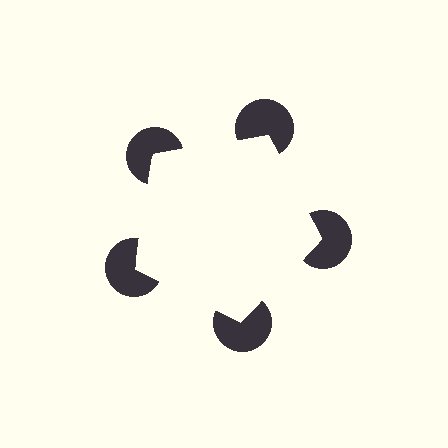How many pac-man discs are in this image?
There are 5 — one at each vertex of the illusory pentagon.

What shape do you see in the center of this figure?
An illusory pentagon — its edges are inferred from the aligned wedge cuts in the pac-man discs, not physically drawn.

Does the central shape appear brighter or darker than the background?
It typically appears slightly brighter than the background, even though no actual brightness change is drawn.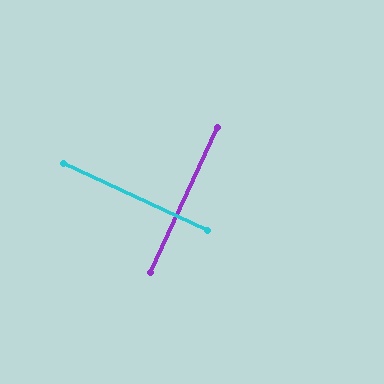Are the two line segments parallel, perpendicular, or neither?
Perpendicular — they meet at approximately 90°.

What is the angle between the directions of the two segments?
Approximately 90 degrees.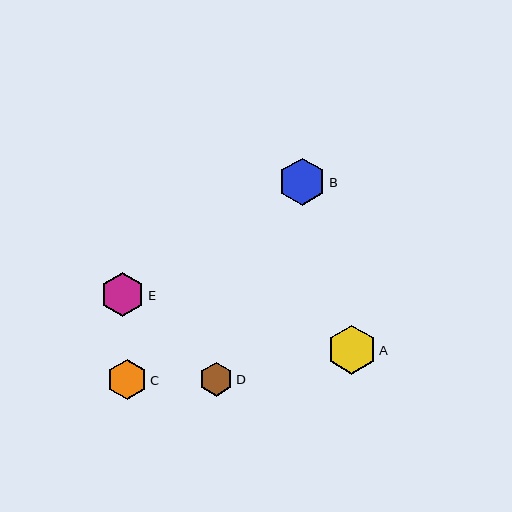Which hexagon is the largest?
Hexagon A is the largest with a size of approximately 49 pixels.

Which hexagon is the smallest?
Hexagon D is the smallest with a size of approximately 34 pixels.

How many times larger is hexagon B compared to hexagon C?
Hexagon B is approximately 1.2 times the size of hexagon C.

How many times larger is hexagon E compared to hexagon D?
Hexagon E is approximately 1.3 times the size of hexagon D.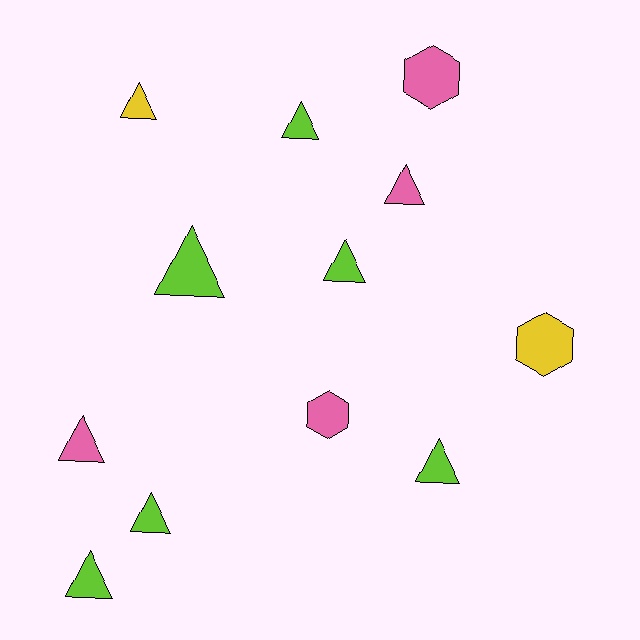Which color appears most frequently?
Lime, with 6 objects.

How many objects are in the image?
There are 12 objects.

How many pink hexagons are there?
There are 2 pink hexagons.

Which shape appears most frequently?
Triangle, with 9 objects.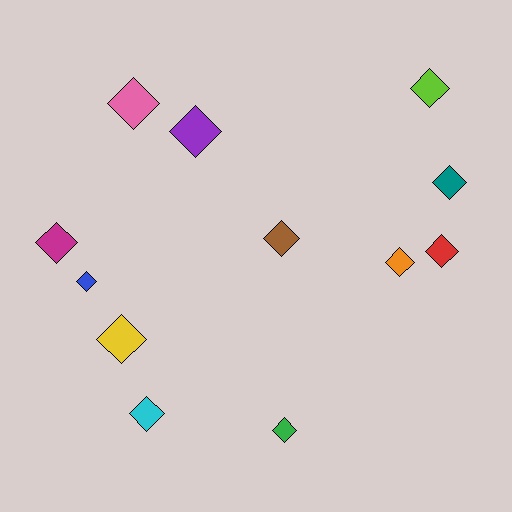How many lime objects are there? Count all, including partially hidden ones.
There is 1 lime object.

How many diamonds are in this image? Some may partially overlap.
There are 12 diamonds.